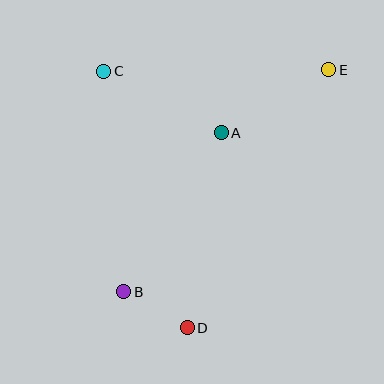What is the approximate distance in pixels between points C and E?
The distance between C and E is approximately 225 pixels.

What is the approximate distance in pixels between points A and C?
The distance between A and C is approximately 133 pixels.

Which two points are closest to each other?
Points B and D are closest to each other.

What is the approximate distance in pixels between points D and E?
The distance between D and E is approximately 295 pixels.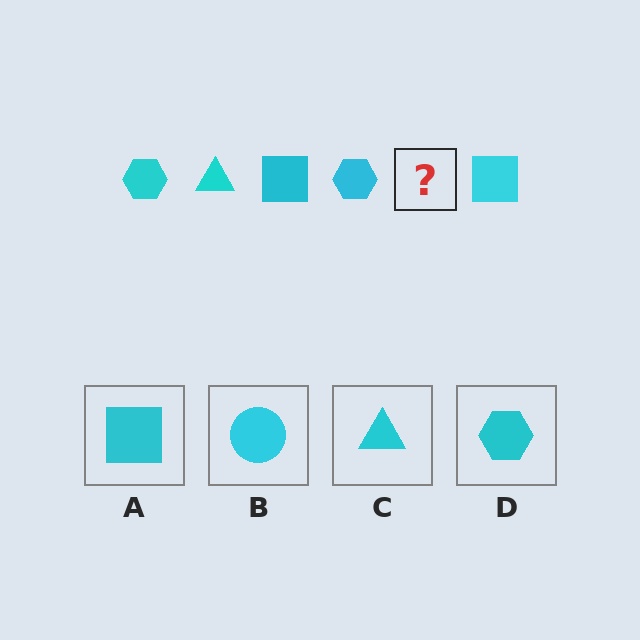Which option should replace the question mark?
Option C.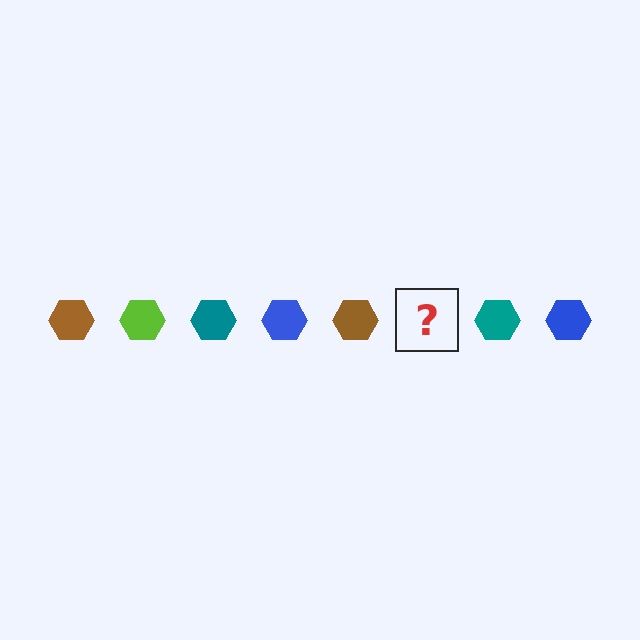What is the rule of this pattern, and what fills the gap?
The rule is that the pattern cycles through brown, lime, teal, blue hexagons. The gap should be filled with a lime hexagon.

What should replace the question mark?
The question mark should be replaced with a lime hexagon.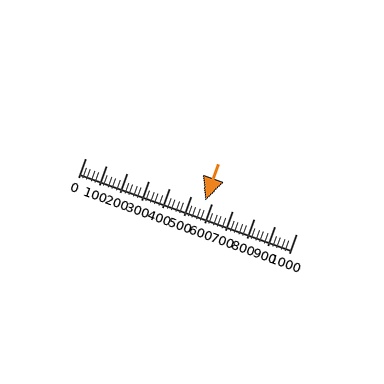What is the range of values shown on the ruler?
The ruler shows values from 0 to 1000.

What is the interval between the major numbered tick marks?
The major tick marks are spaced 100 units apart.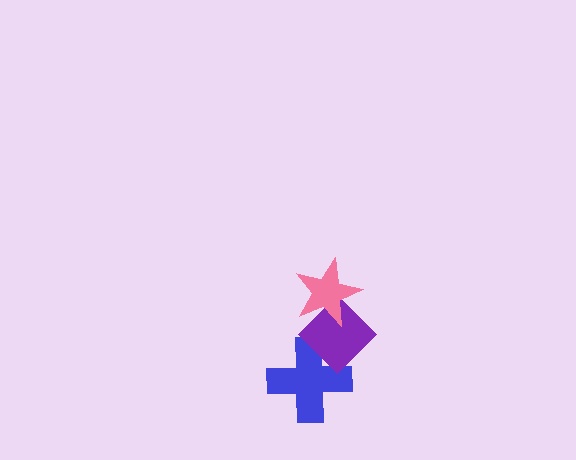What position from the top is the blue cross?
The blue cross is 3rd from the top.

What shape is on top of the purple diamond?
The pink star is on top of the purple diamond.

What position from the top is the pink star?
The pink star is 1st from the top.